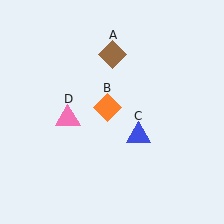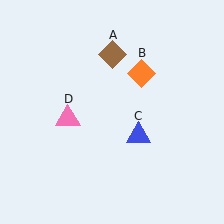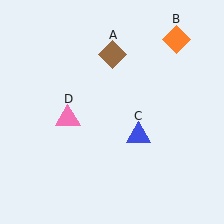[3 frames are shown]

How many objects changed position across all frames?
1 object changed position: orange diamond (object B).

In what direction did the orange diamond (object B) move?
The orange diamond (object B) moved up and to the right.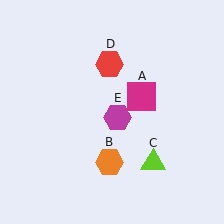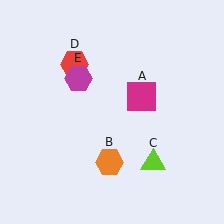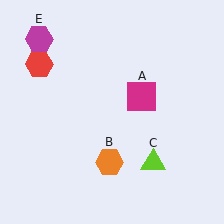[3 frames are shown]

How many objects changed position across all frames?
2 objects changed position: red hexagon (object D), magenta hexagon (object E).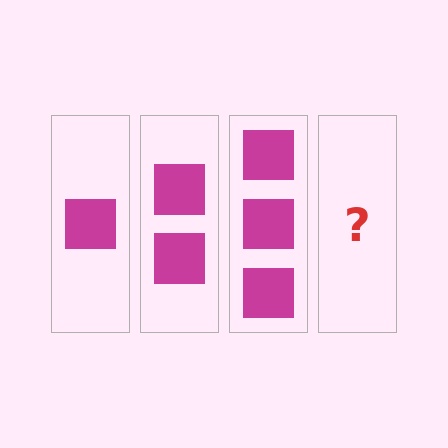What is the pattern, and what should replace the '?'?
The pattern is that each step adds one more square. The '?' should be 4 squares.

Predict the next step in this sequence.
The next step is 4 squares.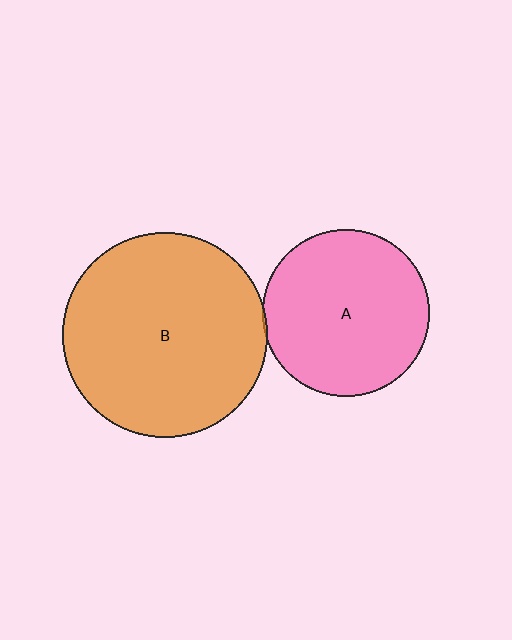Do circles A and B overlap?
Yes.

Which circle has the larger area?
Circle B (orange).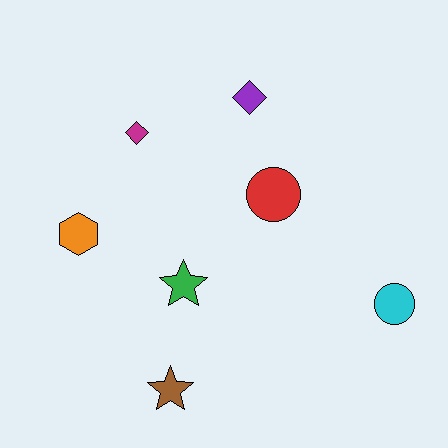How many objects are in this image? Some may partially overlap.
There are 7 objects.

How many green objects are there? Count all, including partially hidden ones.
There is 1 green object.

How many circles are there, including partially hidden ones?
There are 2 circles.